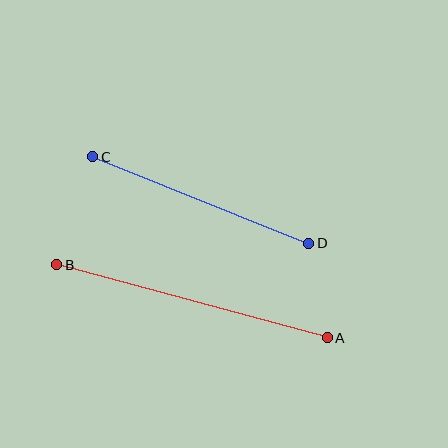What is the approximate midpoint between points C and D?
The midpoint is at approximately (201, 200) pixels.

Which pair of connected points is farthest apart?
Points A and B are farthest apart.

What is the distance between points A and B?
The distance is approximately 280 pixels.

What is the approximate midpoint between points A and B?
The midpoint is at approximately (192, 301) pixels.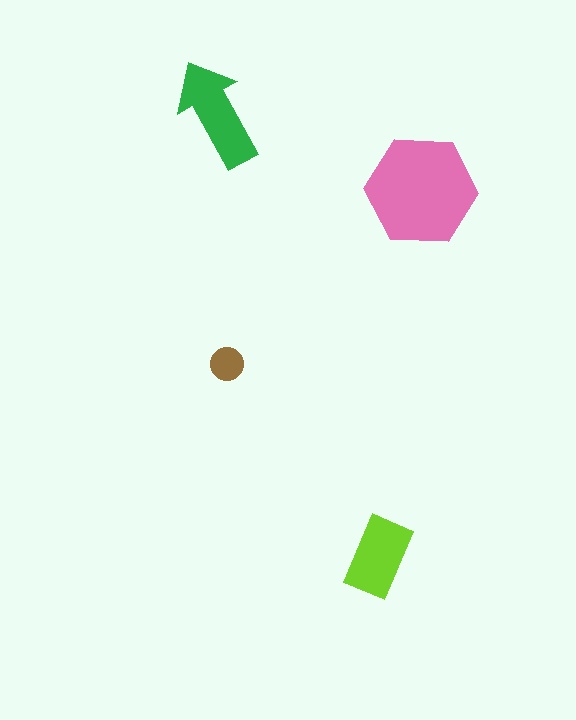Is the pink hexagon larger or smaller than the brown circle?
Larger.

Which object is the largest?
The pink hexagon.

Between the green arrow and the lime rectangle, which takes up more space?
The green arrow.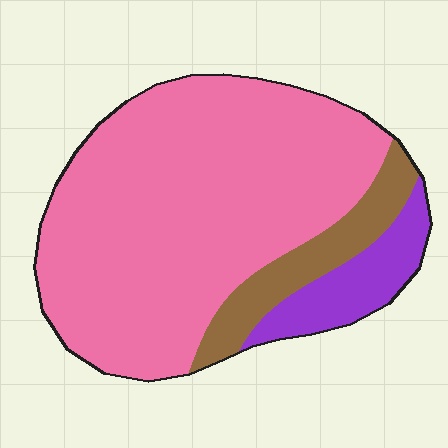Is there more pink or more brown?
Pink.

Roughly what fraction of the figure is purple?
Purple covers 12% of the figure.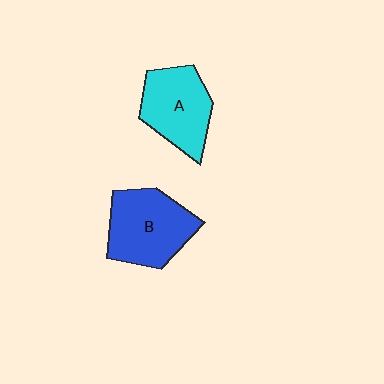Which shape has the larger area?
Shape B (blue).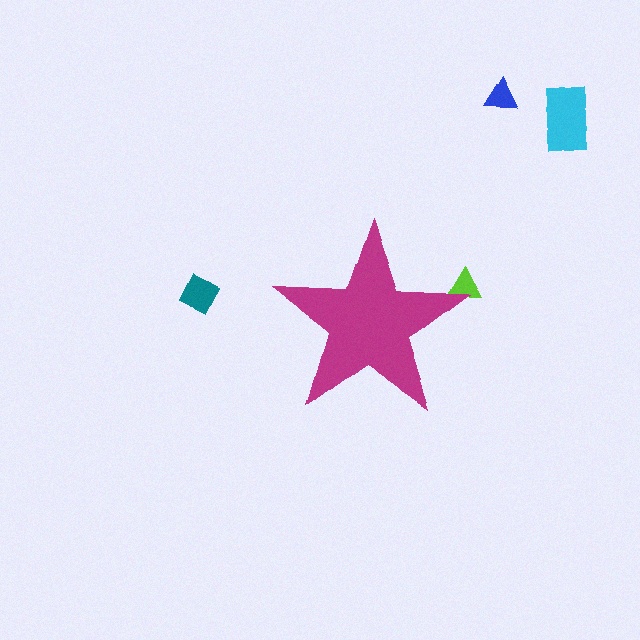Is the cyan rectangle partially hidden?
No, the cyan rectangle is fully visible.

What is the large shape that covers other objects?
A magenta star.